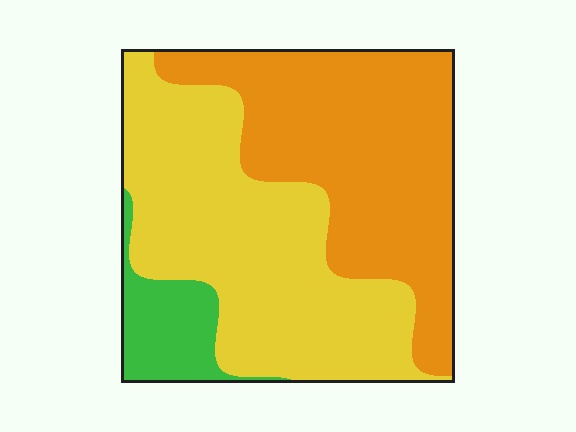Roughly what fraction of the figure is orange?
Orange covers 43% of the figure.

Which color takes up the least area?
Green, at roughly 10%.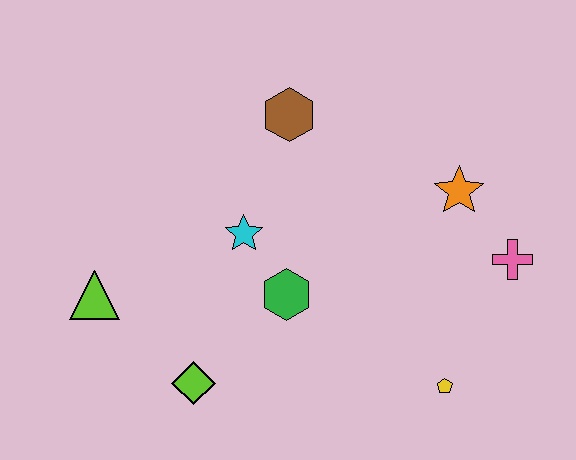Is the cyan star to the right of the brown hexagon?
No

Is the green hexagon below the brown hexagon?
Yes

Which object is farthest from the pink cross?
The lime triangle is farthest from the pink cross.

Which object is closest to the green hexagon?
The cyan star is closest to the green hexagon.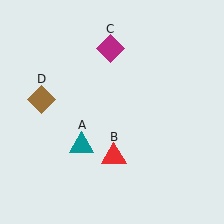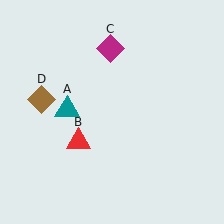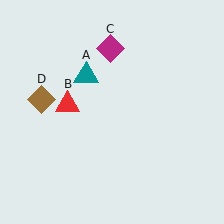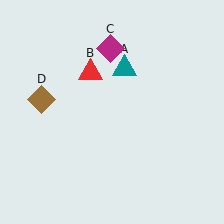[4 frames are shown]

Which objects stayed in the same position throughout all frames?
Magenta diamond (object C) and brown diamond (object D) remained stationary.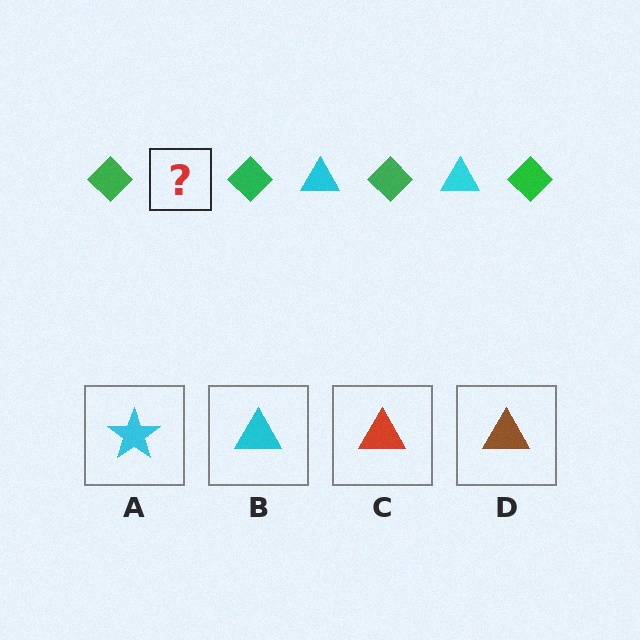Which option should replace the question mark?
Option B.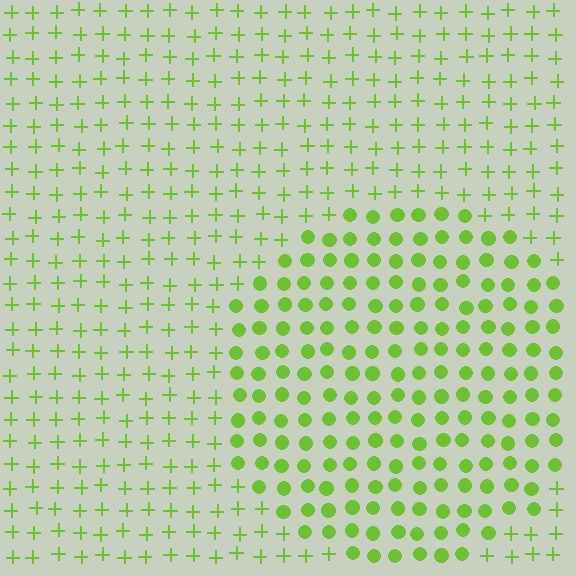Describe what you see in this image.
The image is filled with small lime elements arranged in a uniform grid. A circle-shaped region contains circles, while the surrounding area contains plus signs. The boundary is defined purely by the change in element shape.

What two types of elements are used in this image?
The image uses circles inside the circle region and plus signs outside it.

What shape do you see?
I see a circle.